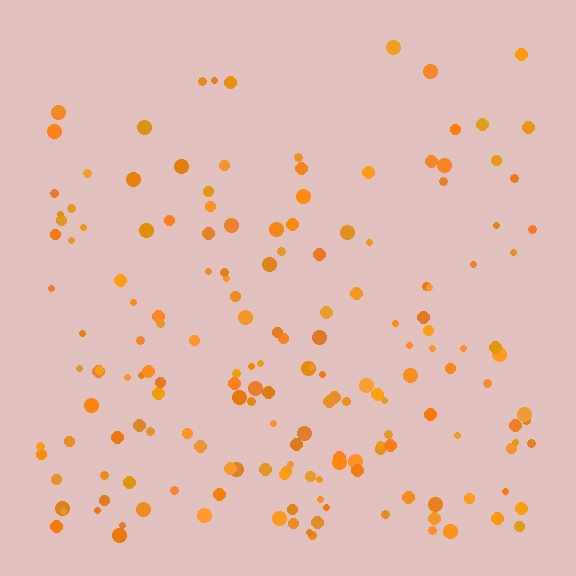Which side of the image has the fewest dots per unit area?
The top.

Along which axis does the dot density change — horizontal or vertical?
Vertical.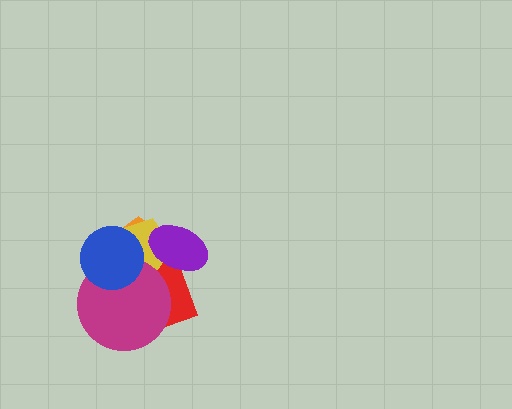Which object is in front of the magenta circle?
The blue circle is in front of the magenta circle.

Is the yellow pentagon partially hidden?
Yes, it is partially covered by another shape.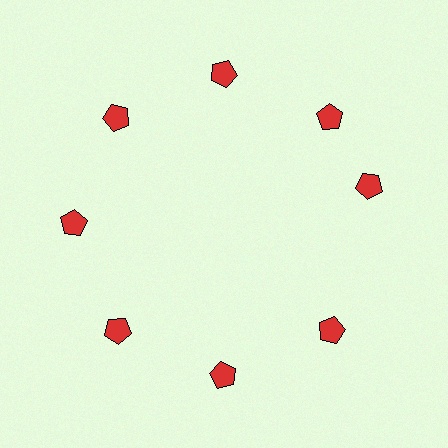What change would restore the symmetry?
The symmetry would be restored by rotating it back into even spacing with its neighbors so that all 8 pentagons sit at equal angles and equal distance from the center.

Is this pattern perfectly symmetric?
No. The 8 red pentagons are arranged in a ring, but one element near the 3 o'clock position is rotated out of alignment along the ring, breaking the 8-fold rotational symmetry.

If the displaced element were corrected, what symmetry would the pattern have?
It would have 8-fold rotational symmetry — the pattern would map onto itself every 45 degrees.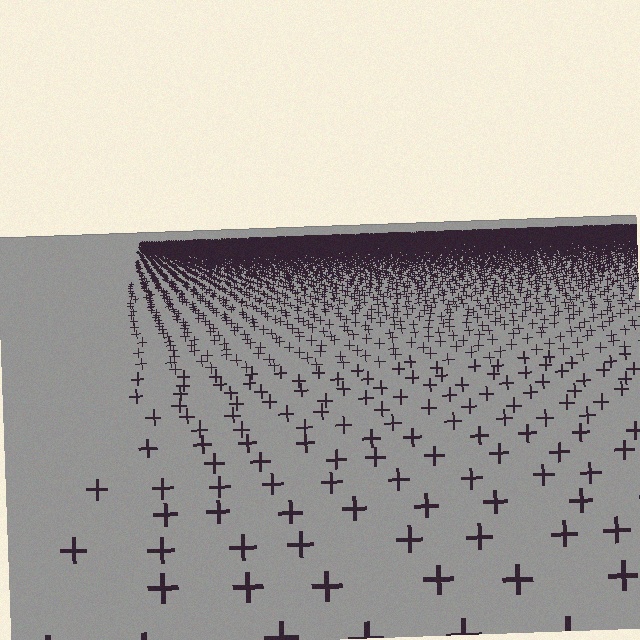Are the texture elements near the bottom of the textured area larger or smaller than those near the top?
Larger. Near the bottom, elements are closer to the viewer and appear at a bigger on-screen size.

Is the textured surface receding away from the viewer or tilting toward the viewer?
The surface is receding away from the viewer. Texture elements get smaller and denser toward the top.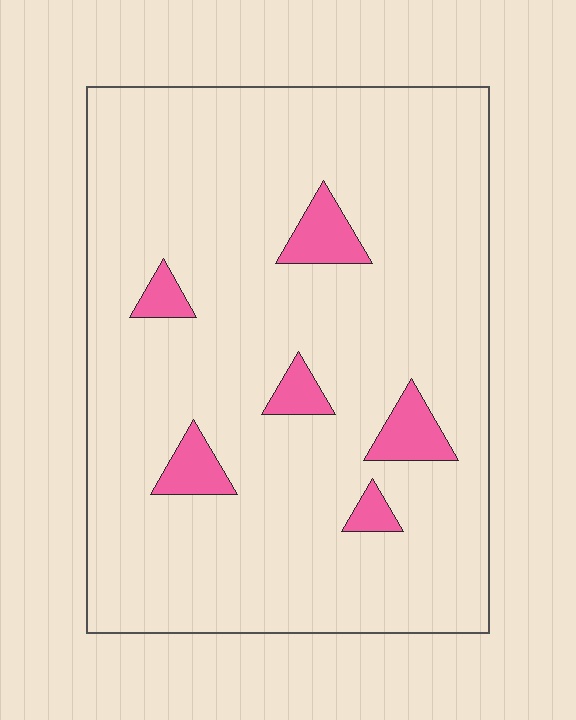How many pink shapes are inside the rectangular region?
6.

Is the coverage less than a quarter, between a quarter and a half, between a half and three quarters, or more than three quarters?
Less than a quarter.